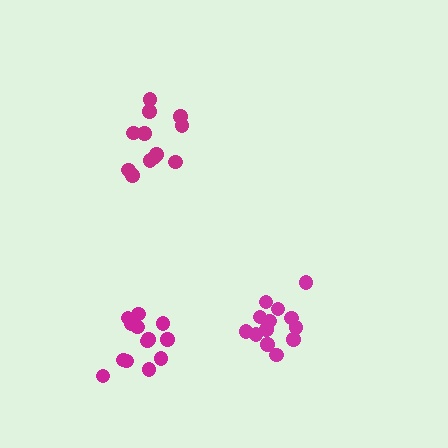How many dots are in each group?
Group 1: 12 dots, Group 2: 13 dots, Group 3: 13 dots (38 total).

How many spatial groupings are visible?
There are 3 spatial groupings.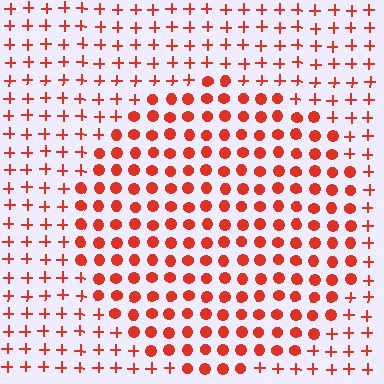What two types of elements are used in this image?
The image uses circles inside the circle region and plus signs outside it.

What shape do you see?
I see a circle.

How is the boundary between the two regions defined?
The boundary is defined by a change in element shape: circles inside vs. plus signs outside. All elements share the same color and spacing.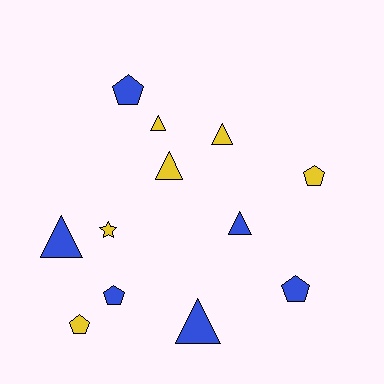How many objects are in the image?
There are 12 objects.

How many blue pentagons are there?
There are 3 blue pentagons.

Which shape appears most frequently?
Triangle, with 6 objects.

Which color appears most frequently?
Blue, with 6 objects.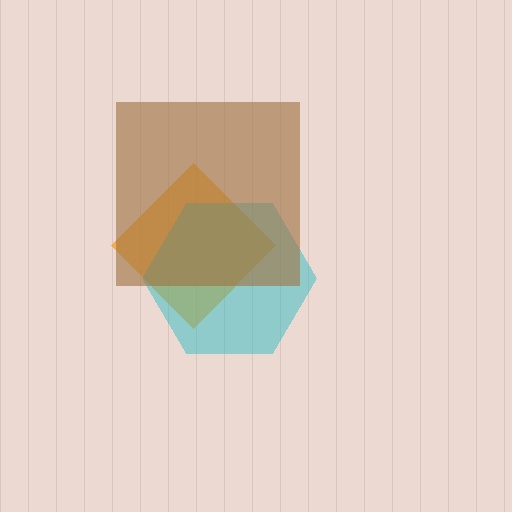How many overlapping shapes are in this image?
There are 3 overlapping shapes in the image.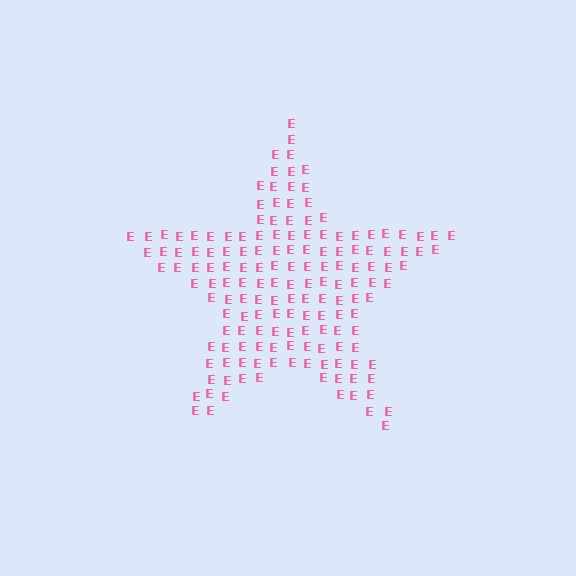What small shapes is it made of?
It is made of small letter E's.